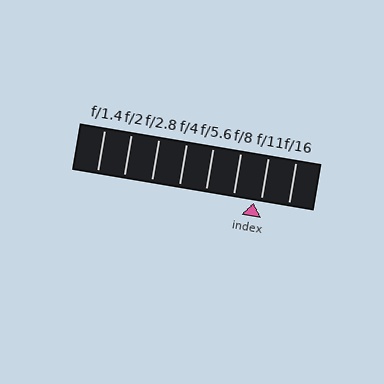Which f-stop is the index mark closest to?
The index mark is closest to f/11.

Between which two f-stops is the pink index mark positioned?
The index mark is between f/8 and f/11.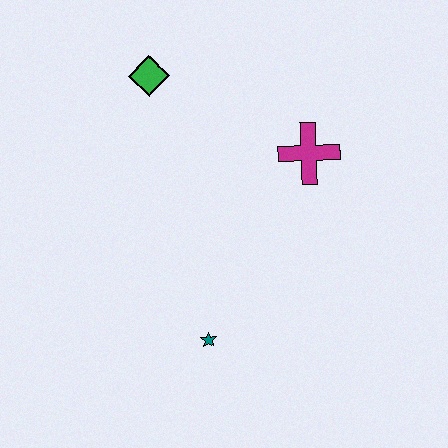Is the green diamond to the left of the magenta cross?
Yes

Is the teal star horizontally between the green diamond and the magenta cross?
Yes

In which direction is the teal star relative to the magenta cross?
The teal star is below the magenta cross.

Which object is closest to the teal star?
The magenta cross is closest to the teal star.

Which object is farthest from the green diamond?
The teal star is farthest from the green diamond.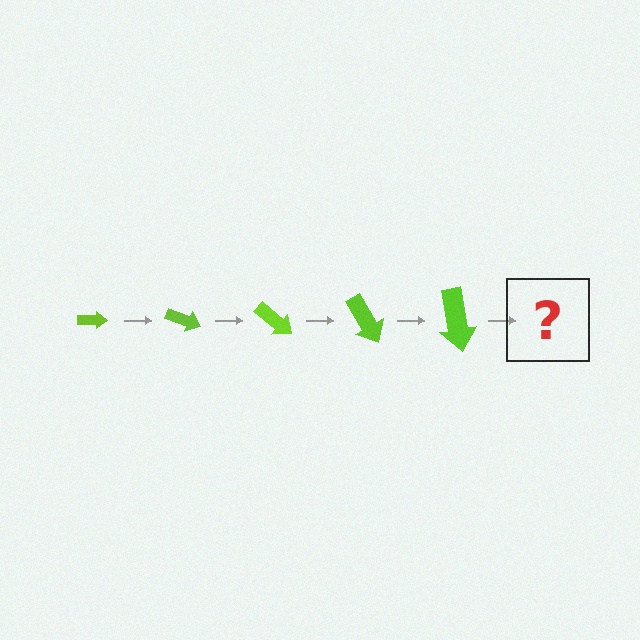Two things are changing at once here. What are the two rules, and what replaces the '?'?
The two rules are that the arrow grows larger each step and it rotates 20 degrees each step. The '?' should be an arrow, larger than the previous one and rotated 100 degrees from the start.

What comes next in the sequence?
The next element should be an arrow, larger than the previous one and rotated 100 degrees from the start.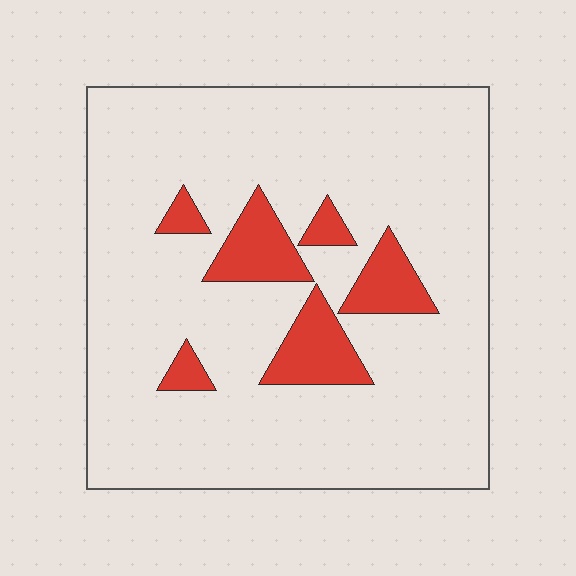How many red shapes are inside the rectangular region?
6.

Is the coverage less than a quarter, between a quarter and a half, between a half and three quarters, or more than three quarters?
Less than a quarter.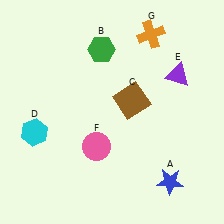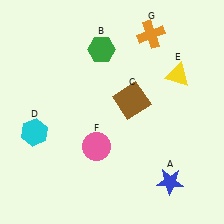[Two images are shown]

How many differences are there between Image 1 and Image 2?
There is 1 difference between the two images.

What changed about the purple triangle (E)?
In Image 1, E is purple. In Image 2, it changed to yellow.